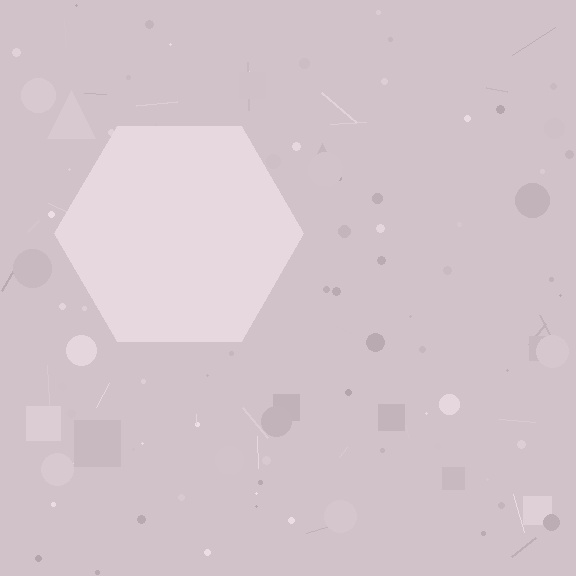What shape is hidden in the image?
A hexagon is hidden in the image.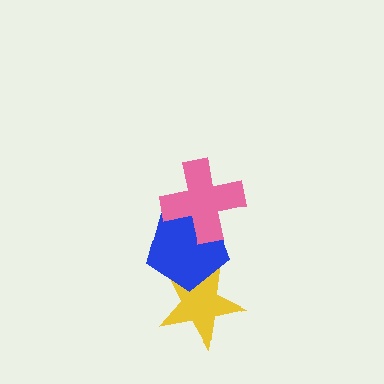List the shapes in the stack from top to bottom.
From top to bottom: the pink cross, the blue pentagon, the yellow star.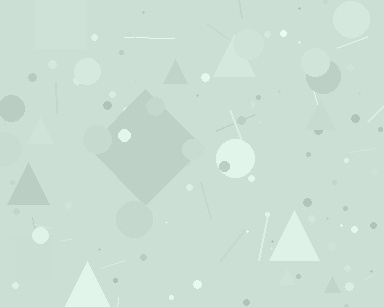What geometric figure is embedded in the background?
A diamond is embedded in the background.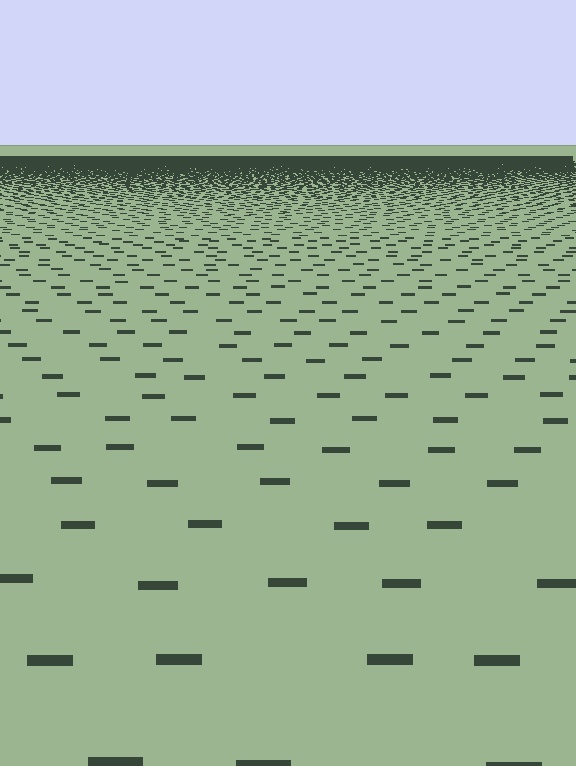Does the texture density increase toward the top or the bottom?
Density increases toward the top.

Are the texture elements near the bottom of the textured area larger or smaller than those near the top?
Larger. Near the bottom, elements are closer to the viewer and appear at a bigger on-screen size.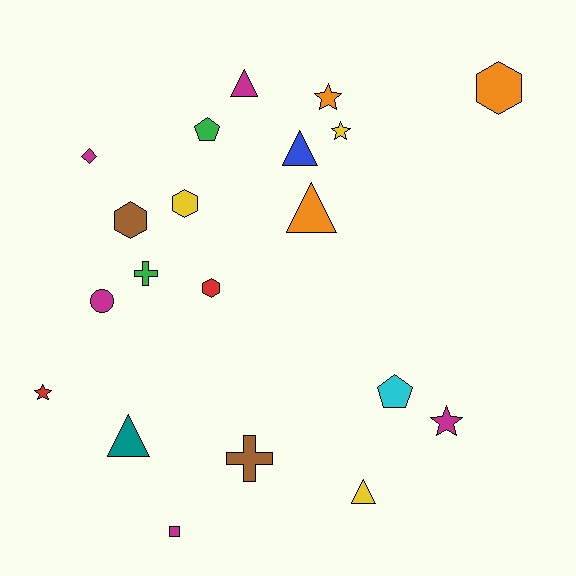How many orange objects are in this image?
There are 3 orange objects.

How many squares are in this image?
There is 1 square.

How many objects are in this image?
There are 20 objects.